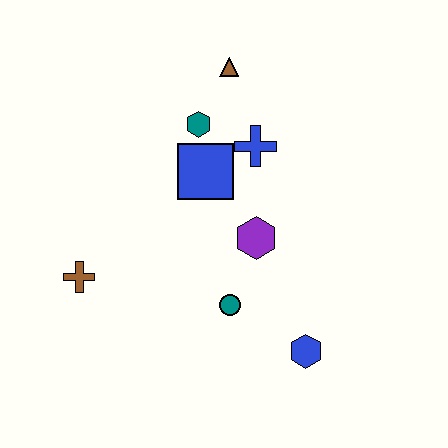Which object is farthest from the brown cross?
The brown triangle is farthest from the brown cross.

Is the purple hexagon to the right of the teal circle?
Yes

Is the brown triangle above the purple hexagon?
Yes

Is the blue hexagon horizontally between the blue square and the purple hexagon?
No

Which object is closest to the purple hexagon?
The teal circle is closest to the purple hexagon.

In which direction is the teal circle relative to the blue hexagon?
The teal circle is to the left of the blue hexagon.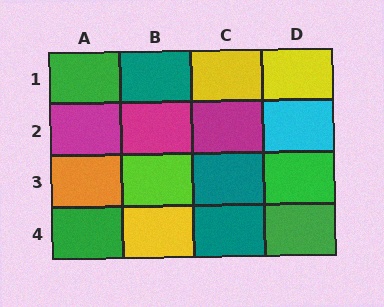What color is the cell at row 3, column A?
Orange.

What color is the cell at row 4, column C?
Teal.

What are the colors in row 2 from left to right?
Magenta, magenta, magenta, cyan.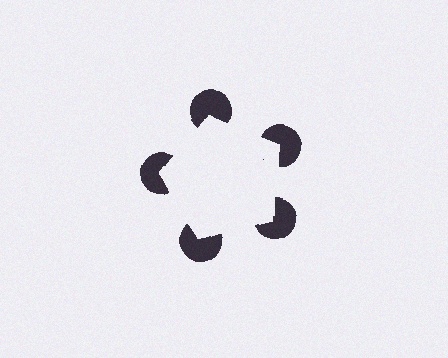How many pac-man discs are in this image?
There are 5 — one at each vertex of the illusory pentagon.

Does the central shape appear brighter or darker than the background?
It typically appears slightly brighter than the background, even though no actual brightness change is drawn.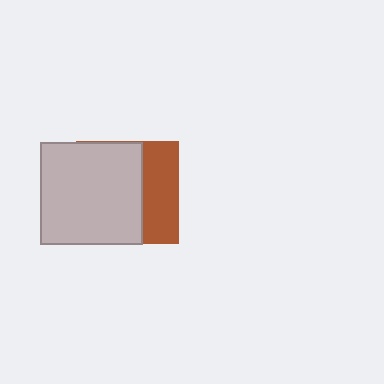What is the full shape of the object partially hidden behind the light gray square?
The partially hidden object is a brown square.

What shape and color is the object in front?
The object in front is a light gray square.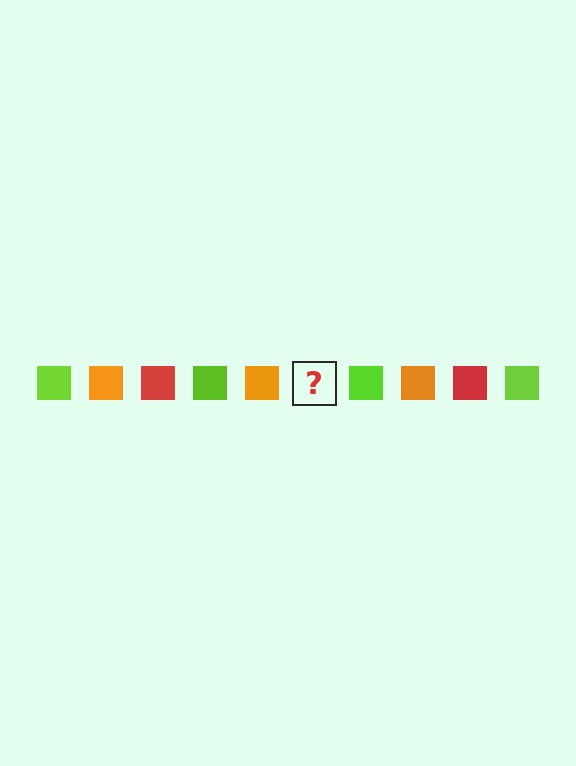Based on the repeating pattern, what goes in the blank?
The blank should be a red square.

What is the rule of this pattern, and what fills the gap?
The rule is that the pattern cycles through lime, orange, red squares. The gap should be filled with a red square.